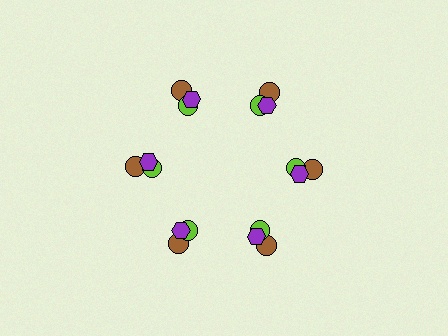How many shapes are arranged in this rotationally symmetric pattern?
There are 18 shapes, arranged in 6 groups of 3.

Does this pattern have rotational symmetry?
Yes, this pattern has 6-fold rotational symmetry. It looks the same after rotating 60 degrees around the center.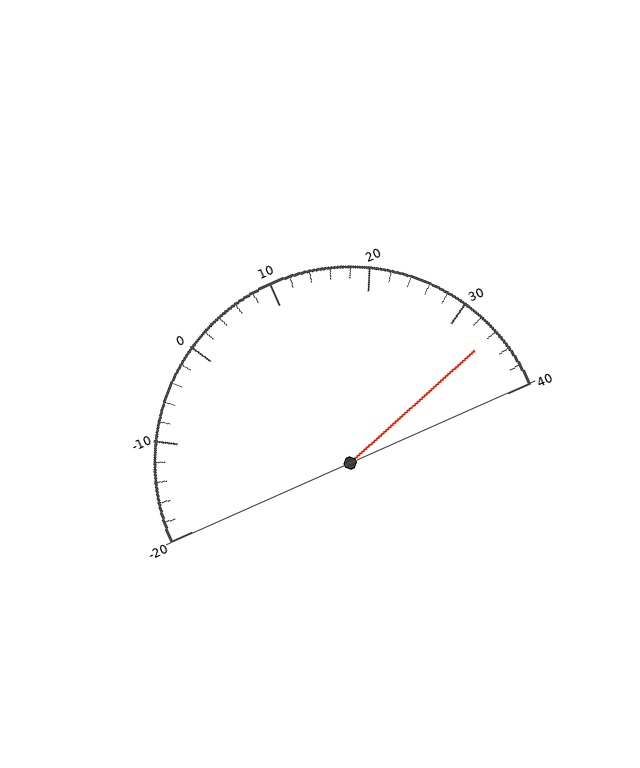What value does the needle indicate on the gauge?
The needle indicates approximately 34.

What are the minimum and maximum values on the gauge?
The gauge ranges from -20 to 40.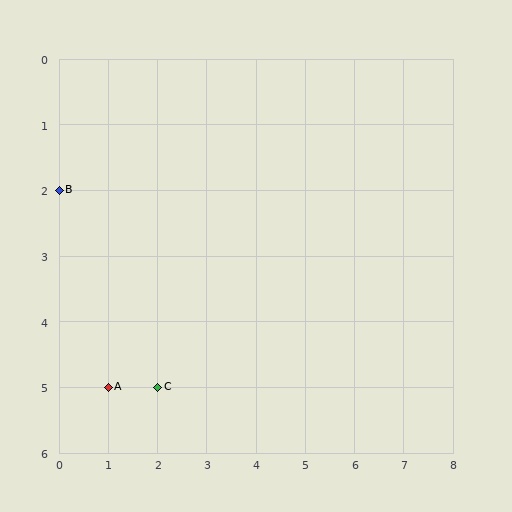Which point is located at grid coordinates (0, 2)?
Point B is at (0, 2).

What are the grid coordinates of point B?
Point B is at grid coordinates (0, 2).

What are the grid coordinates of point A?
Point A is at grid coordinates (1, 5).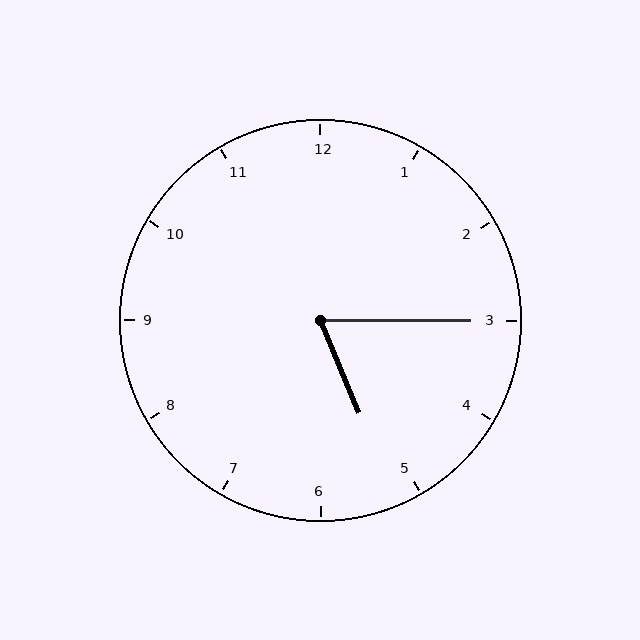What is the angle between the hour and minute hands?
Approximately 68 degrees.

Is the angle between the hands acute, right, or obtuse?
It is acute.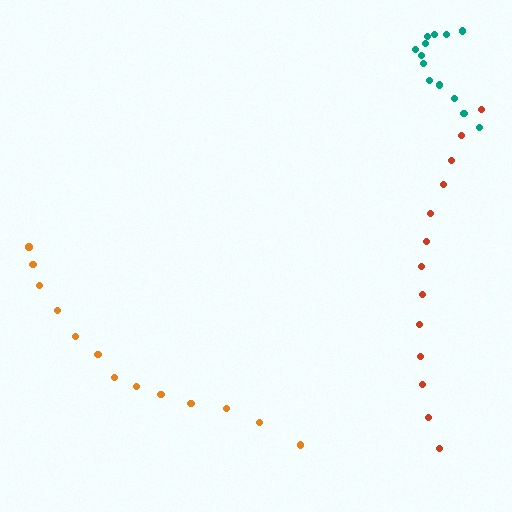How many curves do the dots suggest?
There are 3 distinct paths.